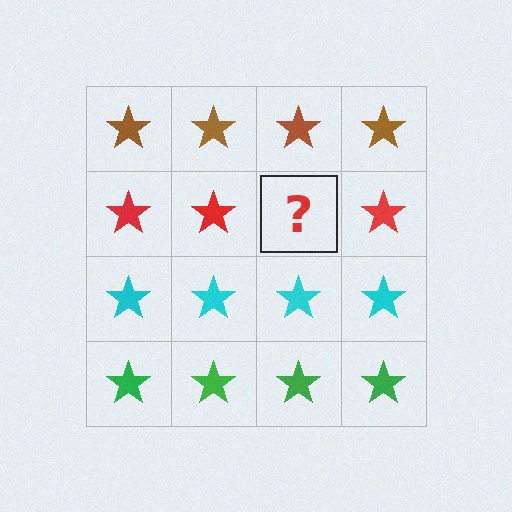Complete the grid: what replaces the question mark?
The question mark should be replaced with a red star.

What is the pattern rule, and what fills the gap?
The rule is that each row has a consistent color. The gap should be filled with a red star.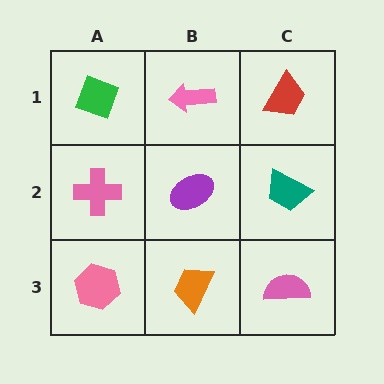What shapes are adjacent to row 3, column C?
A teal trapezoid (row 2, column C), an orange trapezoid (row 3, column B).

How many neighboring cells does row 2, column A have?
3.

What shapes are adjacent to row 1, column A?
A pink cross (row 2, column A), a pink arrow (row 1, column B).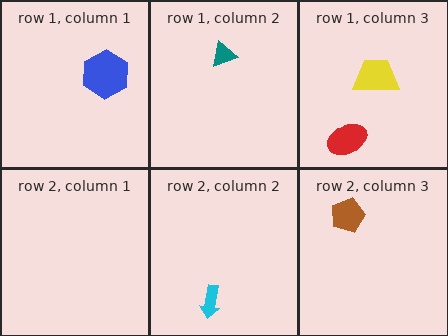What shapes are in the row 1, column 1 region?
The blue hexagon.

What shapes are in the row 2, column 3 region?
The brown pentagon.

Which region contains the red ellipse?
The row 1, column 3 region.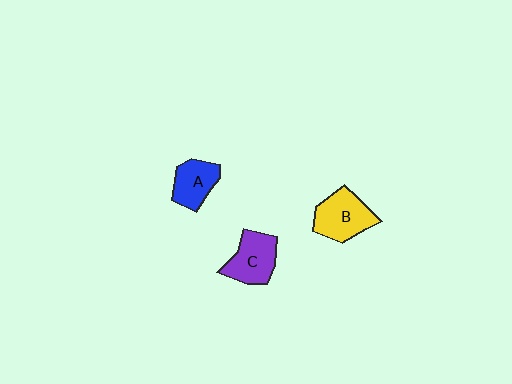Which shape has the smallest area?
Shape A (blue).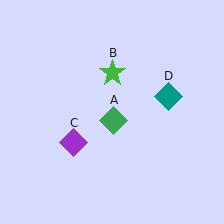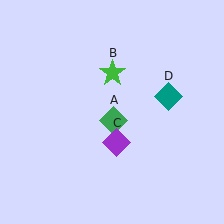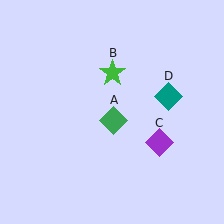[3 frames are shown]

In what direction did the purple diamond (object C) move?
The purple diamond (object C) moved right.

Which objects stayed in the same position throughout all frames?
Green diamond (object A) and green star (object B) and teal diamond (object D) remained stationary.